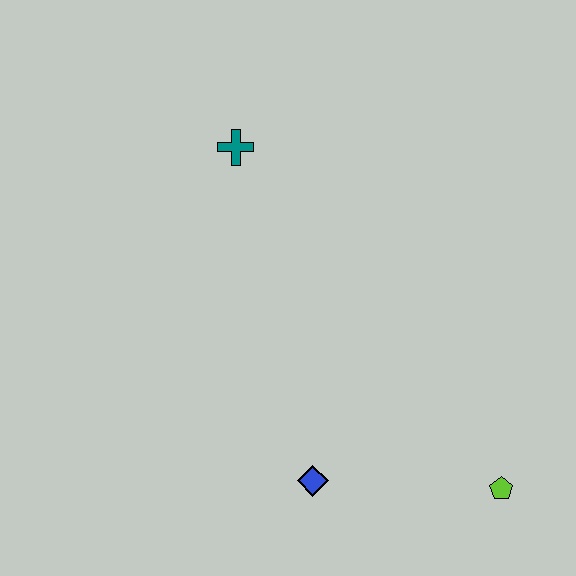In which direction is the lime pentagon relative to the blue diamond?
The lime pentagon is to the right of the blue diamond.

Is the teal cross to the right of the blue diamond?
No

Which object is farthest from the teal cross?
The lime pentagon is farthest from the teal cross.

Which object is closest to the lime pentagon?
The blue diamond is closest to the lime pentagon.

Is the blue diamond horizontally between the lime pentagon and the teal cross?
Yes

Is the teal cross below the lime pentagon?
No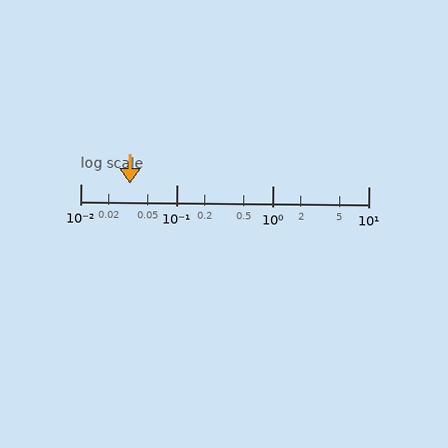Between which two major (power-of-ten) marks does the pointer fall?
The pointer is between 0.01 and 0.1.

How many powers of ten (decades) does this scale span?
The scale spans 3 decades, from 0.01 to 10.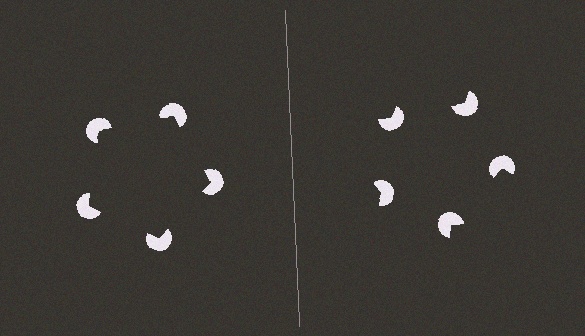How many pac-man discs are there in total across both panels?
10 — 5 on each side.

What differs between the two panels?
The pac-man discs are positioned identically on both sides; only the wedge orientations differ. On the left they align to a pentagon; on the right they are misaligned.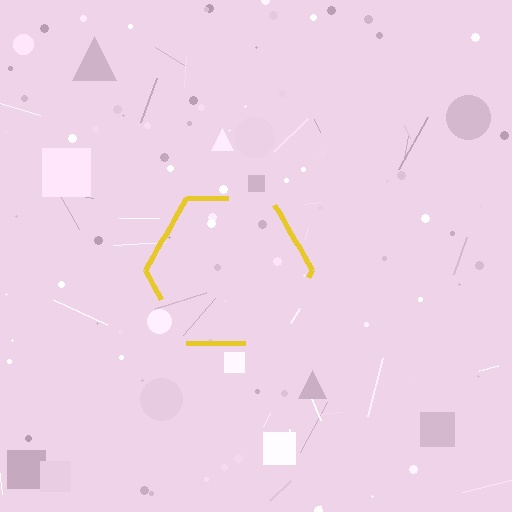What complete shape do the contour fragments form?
The contour fragments form a hexagon.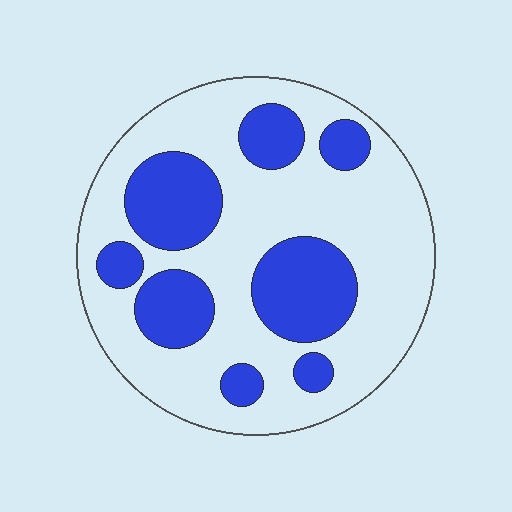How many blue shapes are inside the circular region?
8.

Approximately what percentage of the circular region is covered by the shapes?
Approximately 30%.